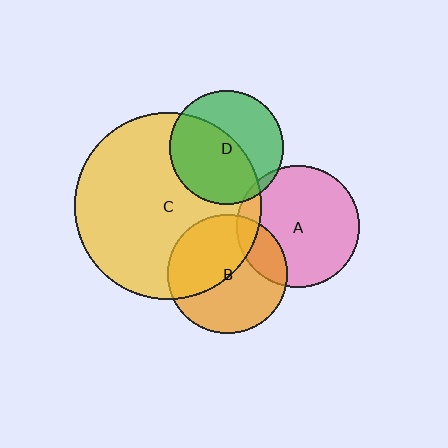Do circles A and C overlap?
Yes.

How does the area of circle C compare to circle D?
Approximately 2.7 times.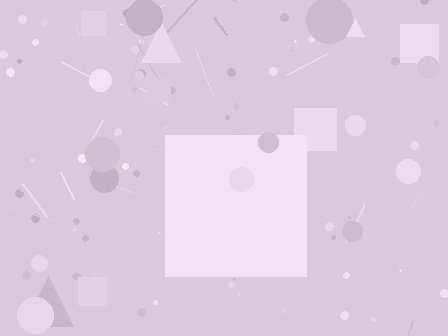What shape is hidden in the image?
A square is hidden in the image.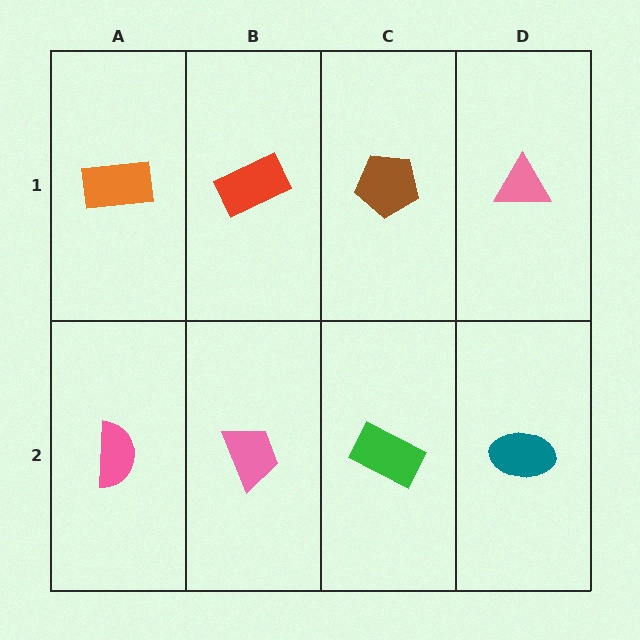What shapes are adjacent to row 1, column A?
A pink semicircle (row 2, column A), a red rectangle (row 1, column B).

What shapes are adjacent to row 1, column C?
A green rectangle (row 2, column C), a red rectangle (row 1, column B), a pink triangle (row 1, column D).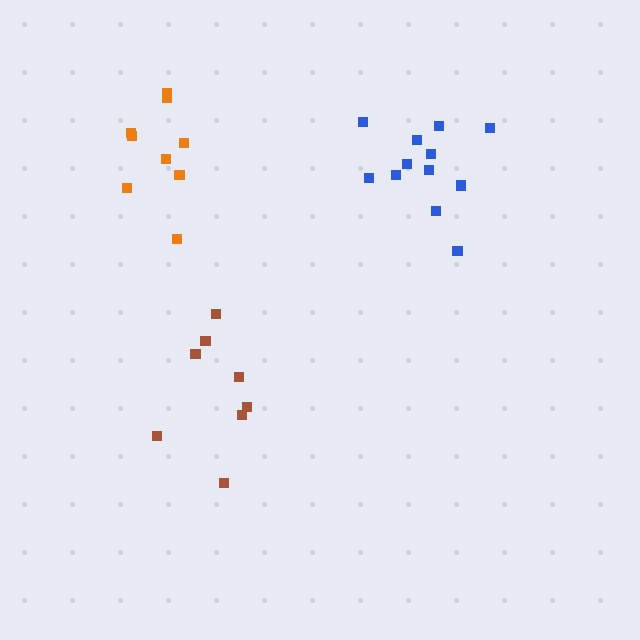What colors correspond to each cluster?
The clusters are colored: orange, blue, brown.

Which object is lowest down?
The brown cluster is bottommost.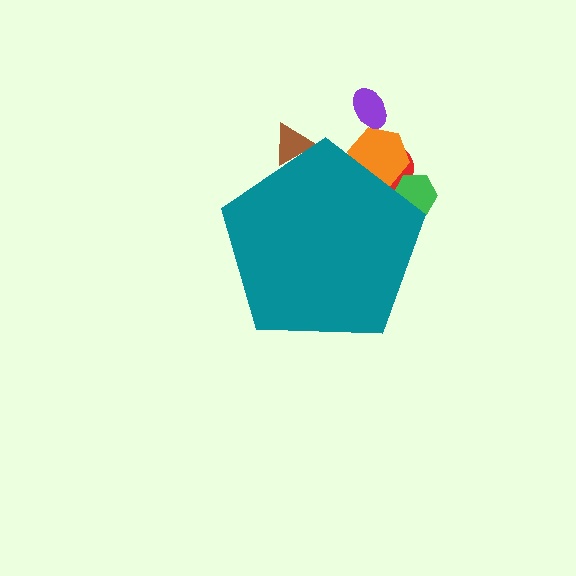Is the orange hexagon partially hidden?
Yes, the orange hexagon is partially hidden behind the teal pentagon.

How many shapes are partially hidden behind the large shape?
4 shapes are partially hidden.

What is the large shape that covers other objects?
A teal pentagon.